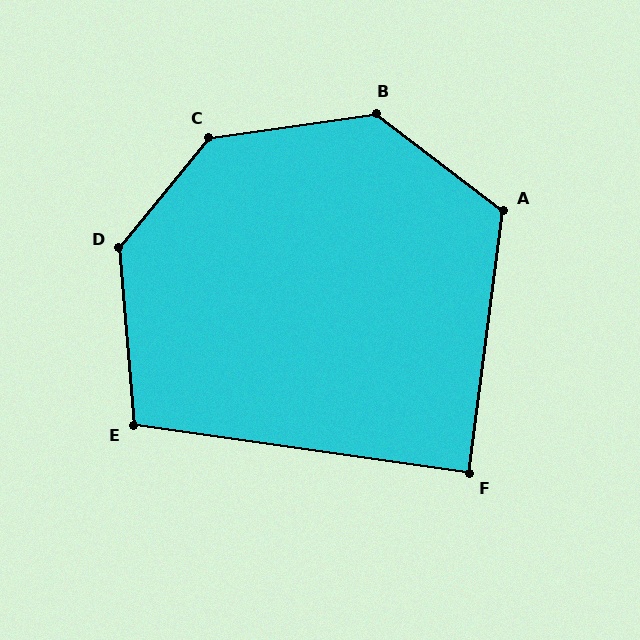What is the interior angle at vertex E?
Approximately 103 degrees (obtuse).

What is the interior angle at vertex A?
Approximately 120 degrees (obtuse).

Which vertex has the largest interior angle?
C, at approximately 137 degrees.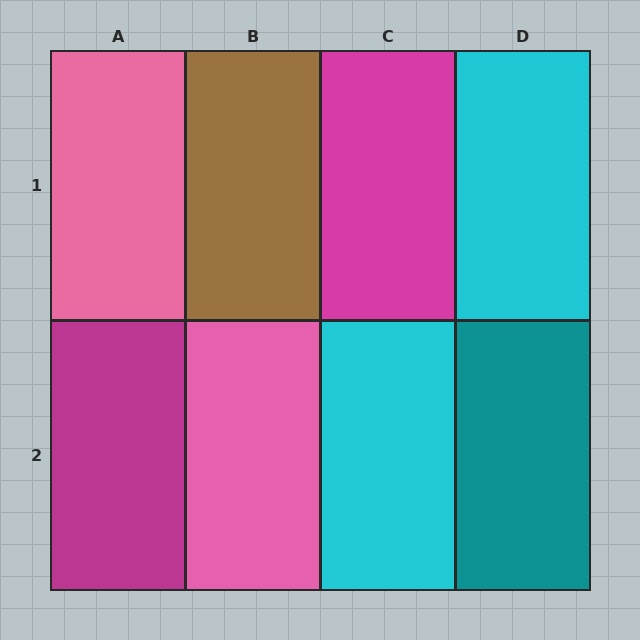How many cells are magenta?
2 cells are magenta.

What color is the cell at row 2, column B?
Pink.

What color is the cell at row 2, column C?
Cyan.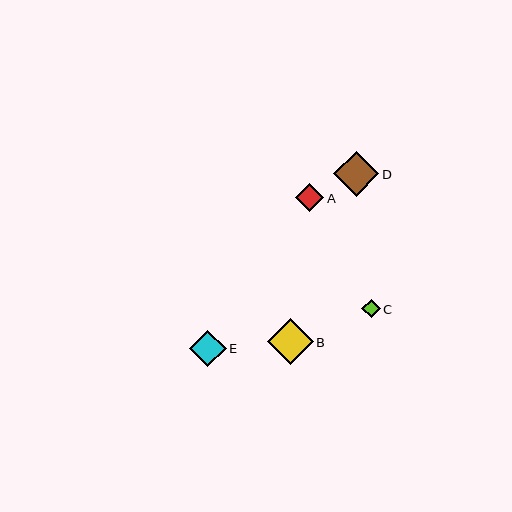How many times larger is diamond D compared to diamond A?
Diamond D is approximately 1.6 times the size of diamond A.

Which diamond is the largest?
Diamond B is the largest with a size of approximately 46 pixels.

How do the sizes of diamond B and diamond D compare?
Diamond B and diamond D are approximately the same size.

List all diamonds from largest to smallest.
From largest to smallest: B, D, E, A, C.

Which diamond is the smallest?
Diamond C is the smallest with a size of approximately 19 pixels.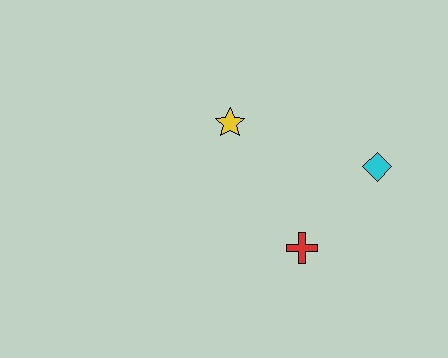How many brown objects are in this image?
There are no brown objects.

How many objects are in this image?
There are 3 objects.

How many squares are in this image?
There are no squares.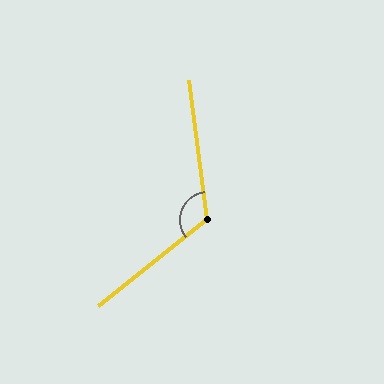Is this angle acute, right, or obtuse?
It is obtuse.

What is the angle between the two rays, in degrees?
Approximately 121 degrees.